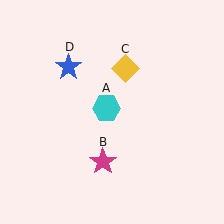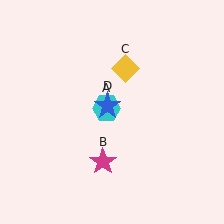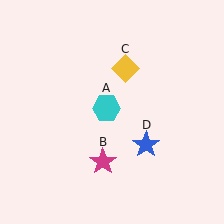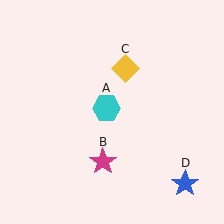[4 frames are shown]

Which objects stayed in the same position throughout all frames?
Cyan hexagon (object A) and magenta star (object B) and yellow diamond (object C) remained stationary.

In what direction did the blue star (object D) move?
The blue star (object D) moved down and to the right.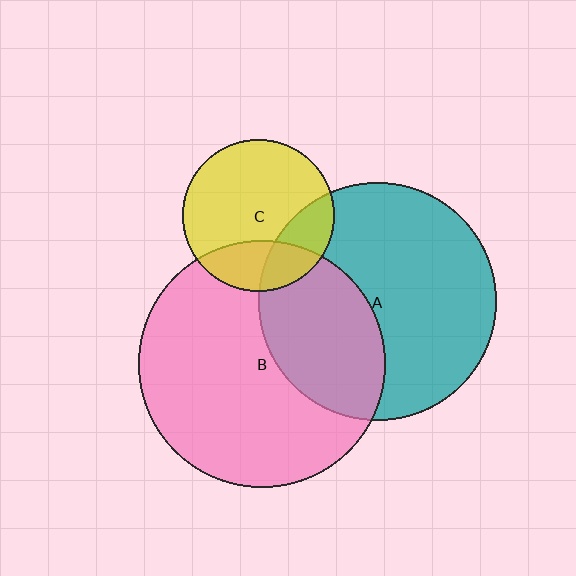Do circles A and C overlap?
Yes.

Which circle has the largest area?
Circle B (pink).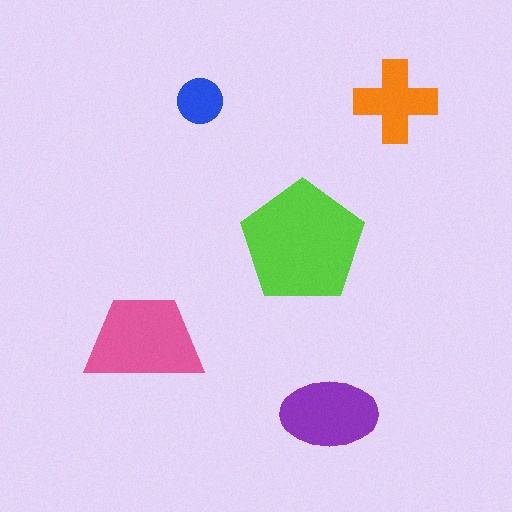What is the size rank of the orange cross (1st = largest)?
4th.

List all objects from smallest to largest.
The blue circle, the orange cross, the purple ellipse, the pink trapezoid, the lime pentagon.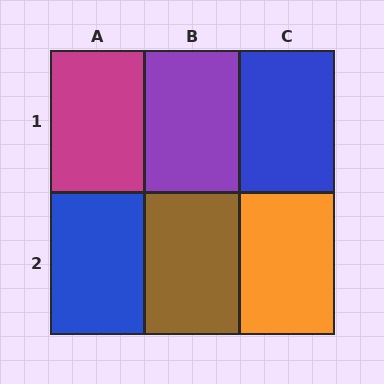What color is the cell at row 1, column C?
Blue.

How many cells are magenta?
1 cell is magenta.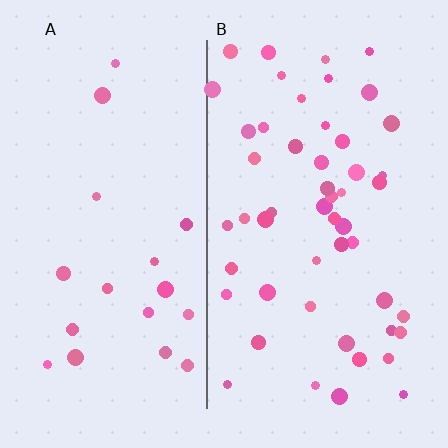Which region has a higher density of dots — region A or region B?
B (the right).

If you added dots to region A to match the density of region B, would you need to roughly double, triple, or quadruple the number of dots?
Approximately triple.